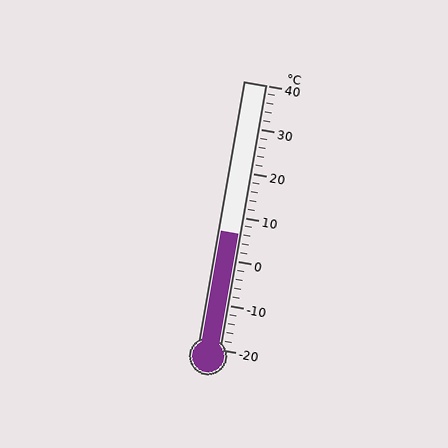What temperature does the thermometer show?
The thermometer shows approximately 6°C.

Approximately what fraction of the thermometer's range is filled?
The thermometer is filled to approximately 45% of its range.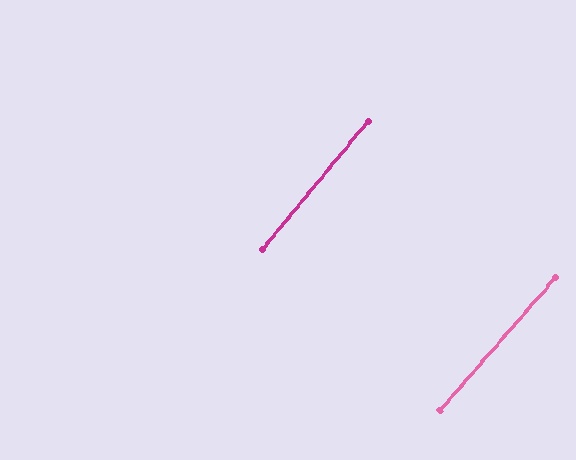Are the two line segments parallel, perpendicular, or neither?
Parallel — their directions differ by only 1.7°.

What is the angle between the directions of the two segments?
Approximately 2 degrees.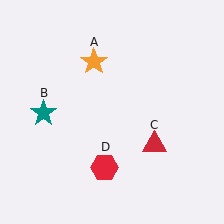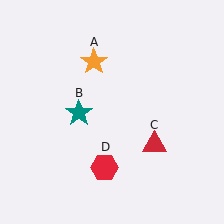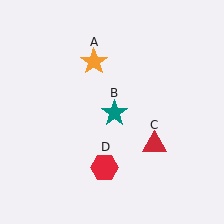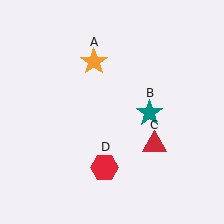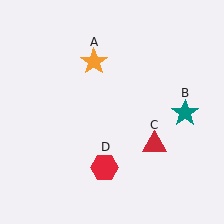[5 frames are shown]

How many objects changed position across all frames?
1 object changed position: teal star (object B).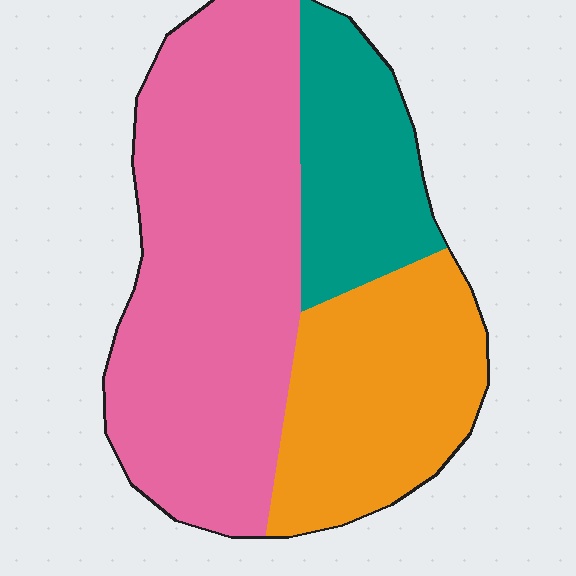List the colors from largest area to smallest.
From largest to smallest: pink, orange, teal.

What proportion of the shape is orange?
Orange covers roughly 30% of the shape.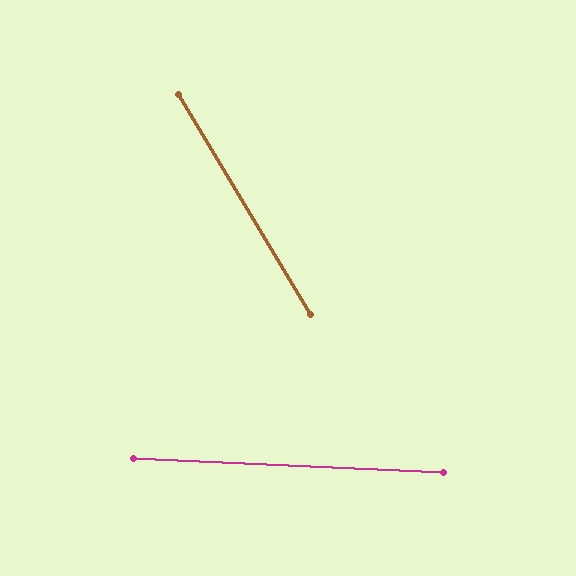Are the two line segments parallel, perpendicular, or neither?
Neither parallel nor perpendicular — they differ by about 56°.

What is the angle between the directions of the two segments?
Approximately 56 degrees.